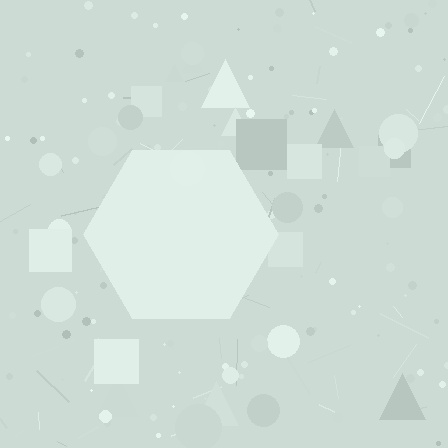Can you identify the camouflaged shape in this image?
The camouflaged shape is a hexagon.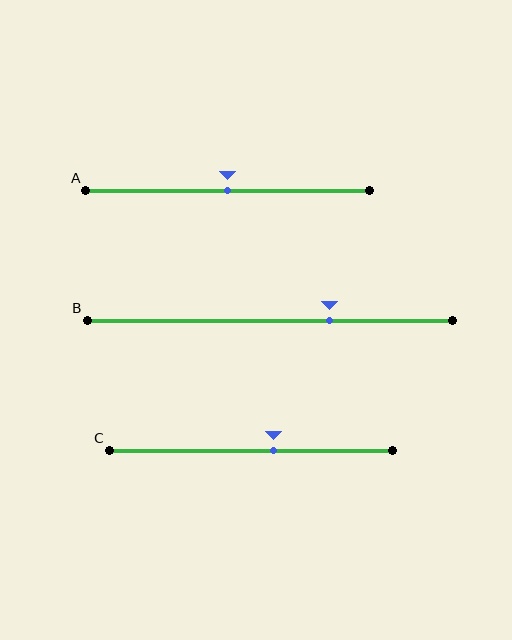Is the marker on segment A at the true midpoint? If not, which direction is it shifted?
Yes, the marker on segment A is at the true midpoint.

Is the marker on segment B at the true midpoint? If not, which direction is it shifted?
No, the marker on segment B is shifted to the right by about 16% of the segment length.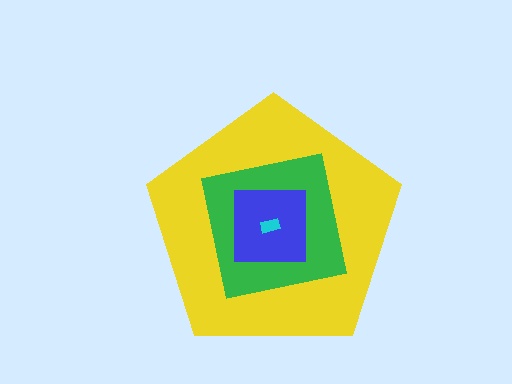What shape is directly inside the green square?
The blue square.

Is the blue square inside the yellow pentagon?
Yes.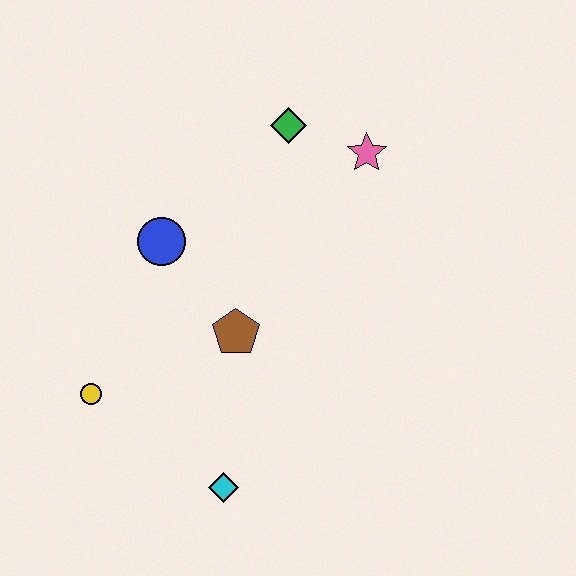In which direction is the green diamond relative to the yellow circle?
The green diamond is above the yellow circle.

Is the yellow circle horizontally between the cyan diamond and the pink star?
No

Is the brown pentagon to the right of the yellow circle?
Yes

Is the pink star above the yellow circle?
Yes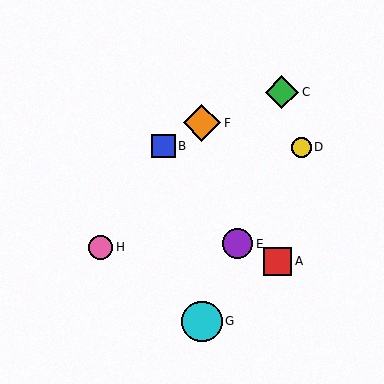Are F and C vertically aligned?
No, F is at x≈202 and C is at x≈282.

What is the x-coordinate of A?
Object A is at x≈278.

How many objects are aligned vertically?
2 objects (F, G) are aligned vertically.